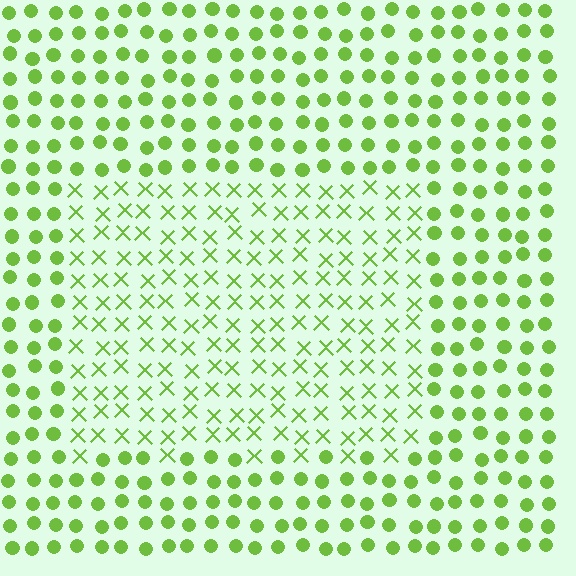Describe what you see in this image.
The image is filled with small lime elements arranged in a uniform grid. A rectangle-shaped region contains X marks, while the surrounding area contains circles. The boundary is defined purely by the change in element shape.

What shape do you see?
I see a rectangle.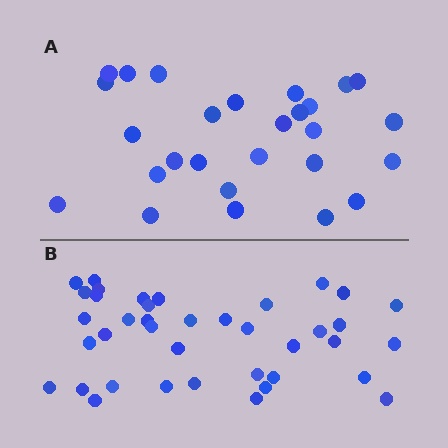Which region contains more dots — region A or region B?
Region B (the bottom region) has more dots.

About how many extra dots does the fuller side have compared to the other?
Region B has roughly 12 or so more dots than region A.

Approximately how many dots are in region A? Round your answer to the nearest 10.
About 30 dots. (The exact count is 27, which rounds to 30.)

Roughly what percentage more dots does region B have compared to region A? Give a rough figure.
About 45% more.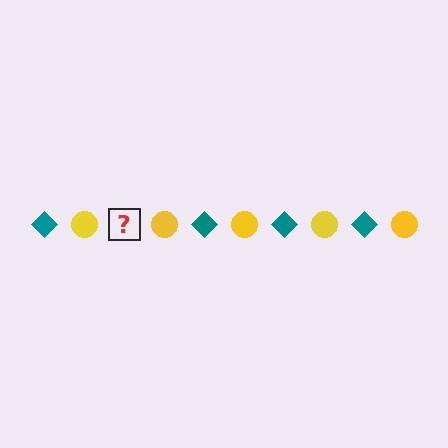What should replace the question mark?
The question mark should be replaced with a teal diamond.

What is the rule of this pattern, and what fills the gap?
The rule is that the pattern alternates between teal diamond and yellow circle. The gap should be filled with a teal diamond.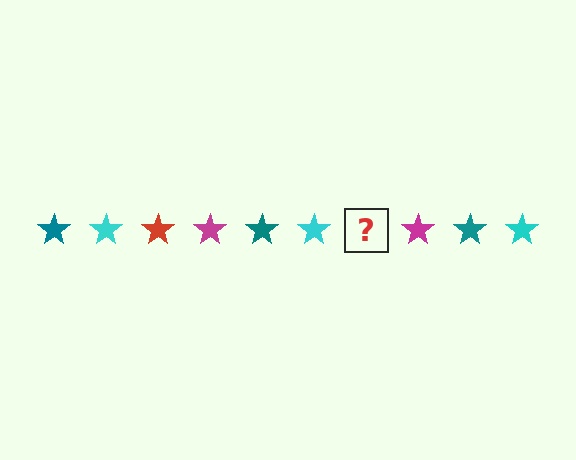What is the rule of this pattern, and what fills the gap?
The rule is that the pattern cycles through teal, cyan, red, magenta stars. The gap should be filled with a red star.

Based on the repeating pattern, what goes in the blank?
The blank should be a red star.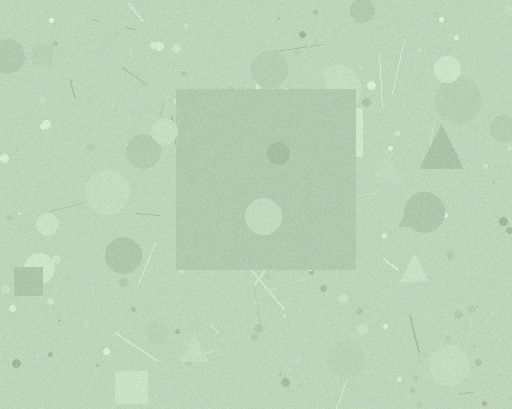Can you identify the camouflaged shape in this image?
The camouflaged shape is a square.